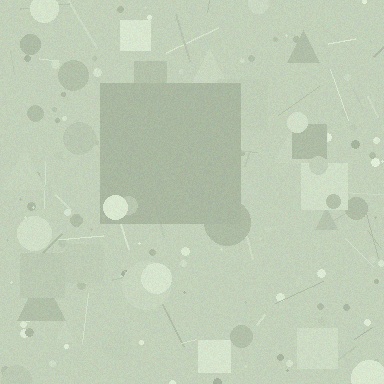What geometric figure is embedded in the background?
A square is embedded in the background.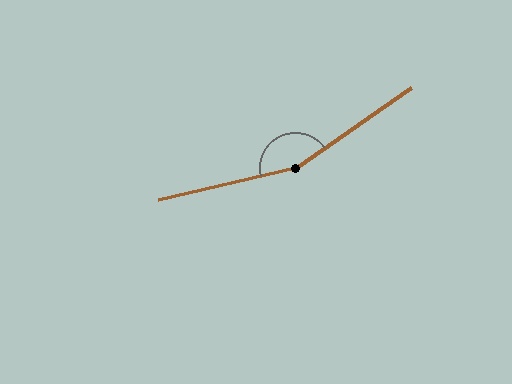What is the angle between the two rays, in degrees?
Approximately 158 degrees.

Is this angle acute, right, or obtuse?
It is obtuse.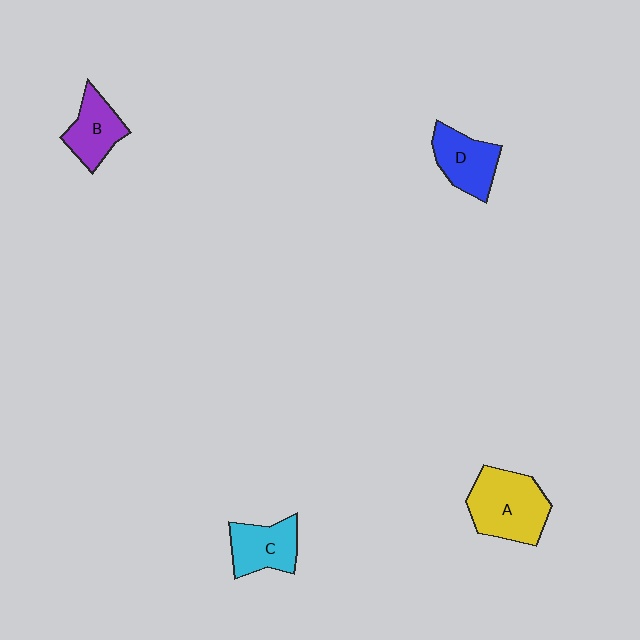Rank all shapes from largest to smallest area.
From largest to smallest: A (yellow), D (blue), C (cyan), B (purple).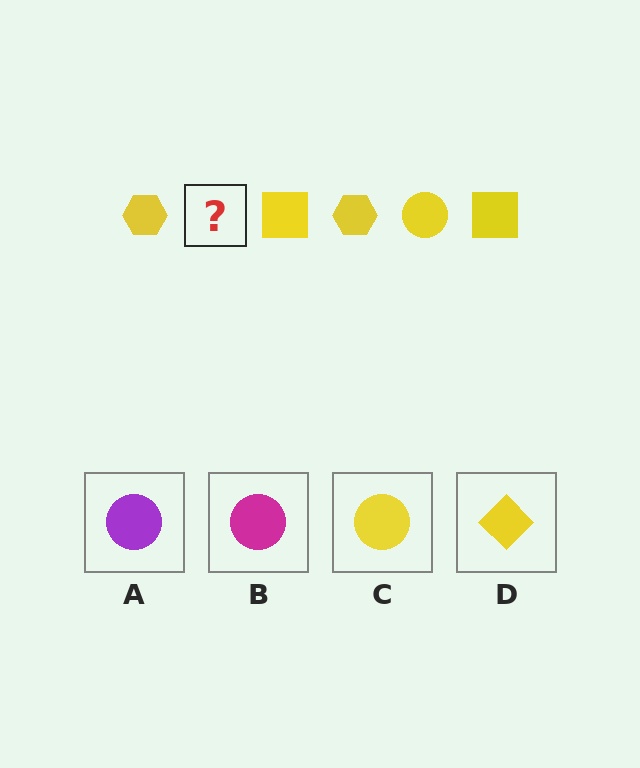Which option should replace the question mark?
Option C.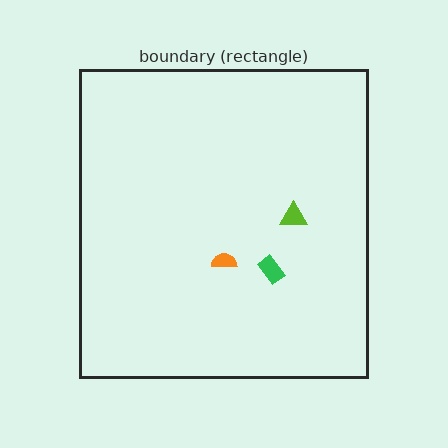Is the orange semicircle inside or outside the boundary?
Inside.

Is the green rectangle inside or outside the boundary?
Inside.